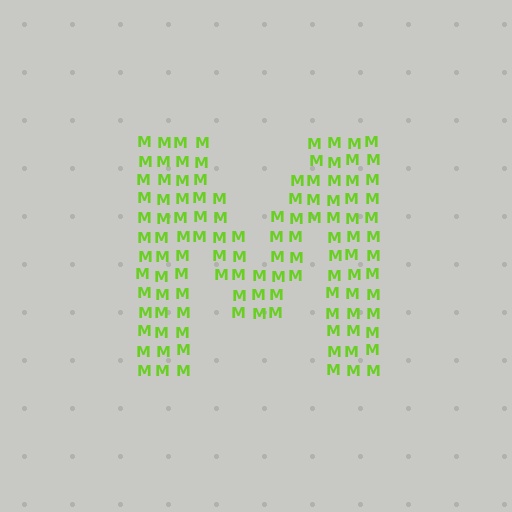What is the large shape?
The large shape is the letter M.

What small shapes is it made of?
It is made of small letter M's.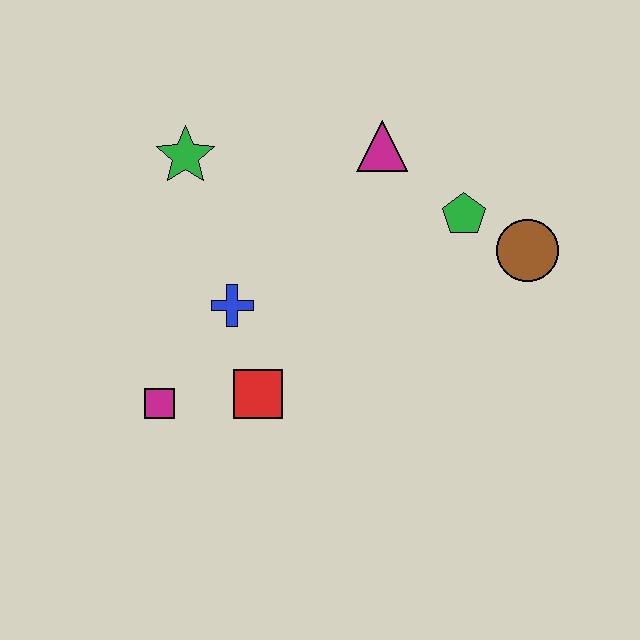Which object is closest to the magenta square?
The red square is closest to the magenta square.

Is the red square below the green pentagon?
Yes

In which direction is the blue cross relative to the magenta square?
The blue cross is above the magenta square.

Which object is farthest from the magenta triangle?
The magenta square is farthest from the magenta triangle.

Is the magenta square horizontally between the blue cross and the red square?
No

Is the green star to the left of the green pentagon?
Yes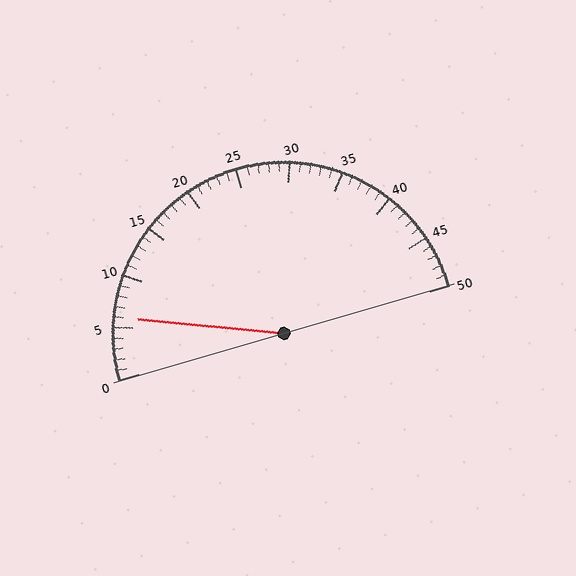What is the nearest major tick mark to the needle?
The nearest major tick mark is 5.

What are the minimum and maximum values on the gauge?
The gauge ranges from 0 to 50.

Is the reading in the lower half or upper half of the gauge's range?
The reading is in the lower half of the range (0 to 50).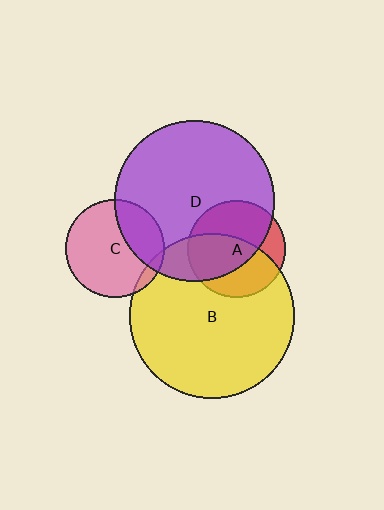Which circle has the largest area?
Circle B (yellow).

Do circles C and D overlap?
Yes.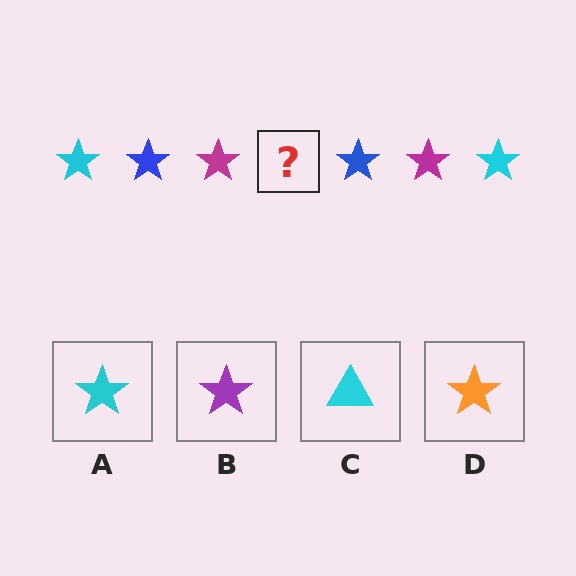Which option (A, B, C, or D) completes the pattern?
A.